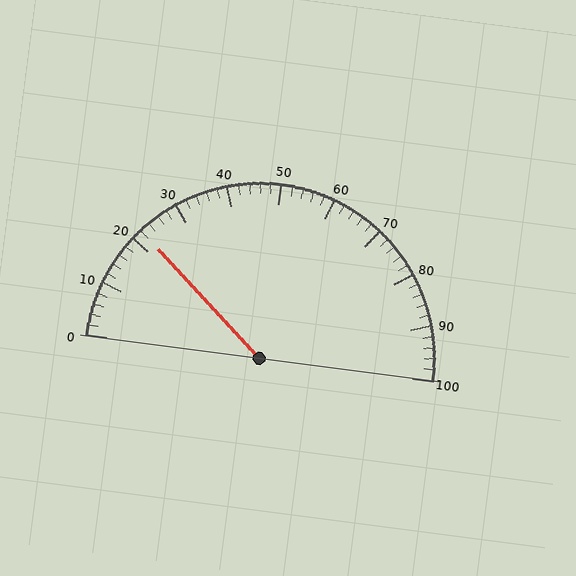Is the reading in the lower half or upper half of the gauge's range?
The reading is in the lower half of the range (0 to 100).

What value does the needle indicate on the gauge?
The needle indicates approximately 22.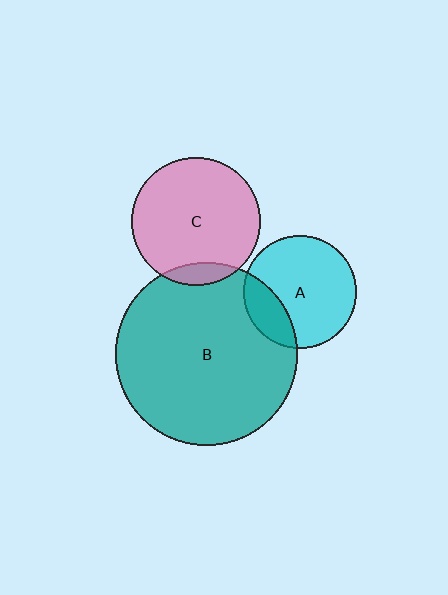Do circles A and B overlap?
Yes.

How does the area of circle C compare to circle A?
Approximately 1.3 times.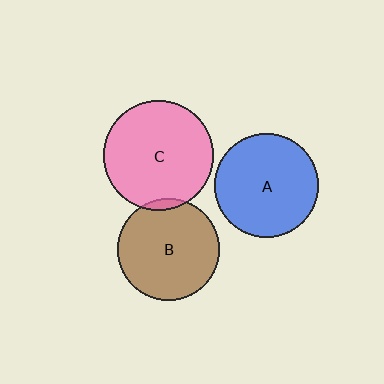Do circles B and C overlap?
Yes.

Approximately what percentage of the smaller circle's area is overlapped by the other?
Approximately 5%.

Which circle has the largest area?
Circle C (pink).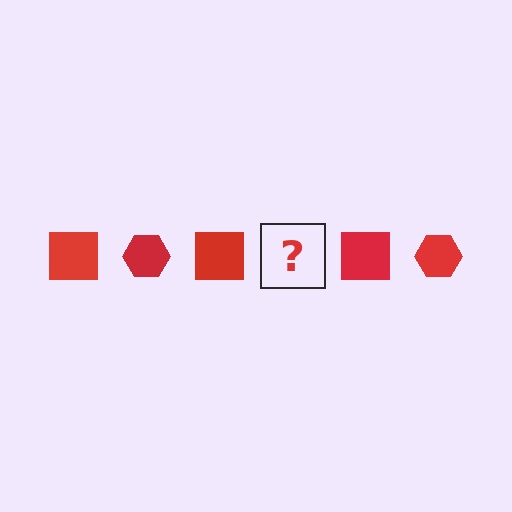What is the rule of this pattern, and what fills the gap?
The rule is that the pattern cycles through square, hexagon shapes in red. The gap should be filled with a red hexagon.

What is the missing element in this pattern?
The missing element is a red hexagon.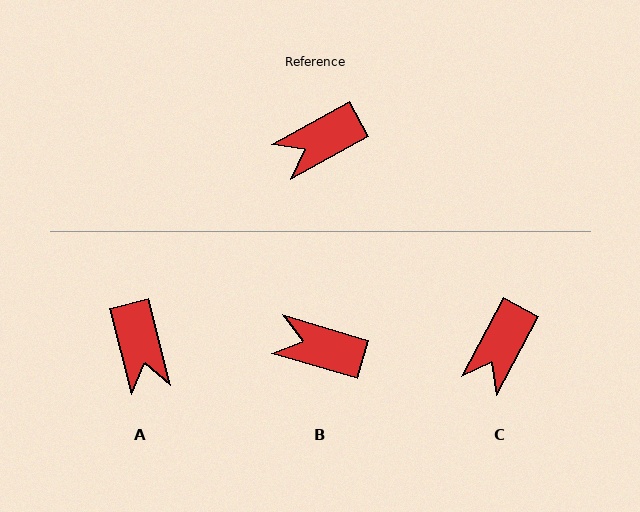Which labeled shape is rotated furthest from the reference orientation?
A, about 75 degrees away.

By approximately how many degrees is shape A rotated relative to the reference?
Approximately 75 degrees counter-clockwise.